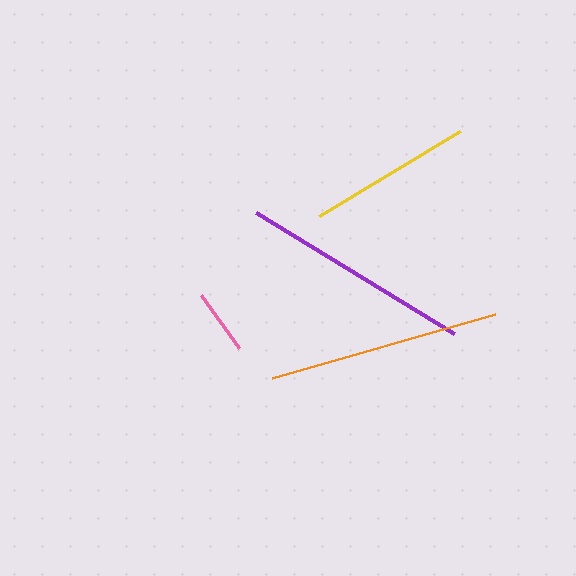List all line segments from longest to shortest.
From longest to shortest: orange, purple, yellow, pink.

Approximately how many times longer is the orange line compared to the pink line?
The orange line is approximately 3.6 times the length of the pink line.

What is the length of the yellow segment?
The yellow segment is approximately 164 pixels long.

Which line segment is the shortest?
The pink line is the shortest at approximately 65 pixels.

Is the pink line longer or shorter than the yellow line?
The yellow line is longer than the pink line.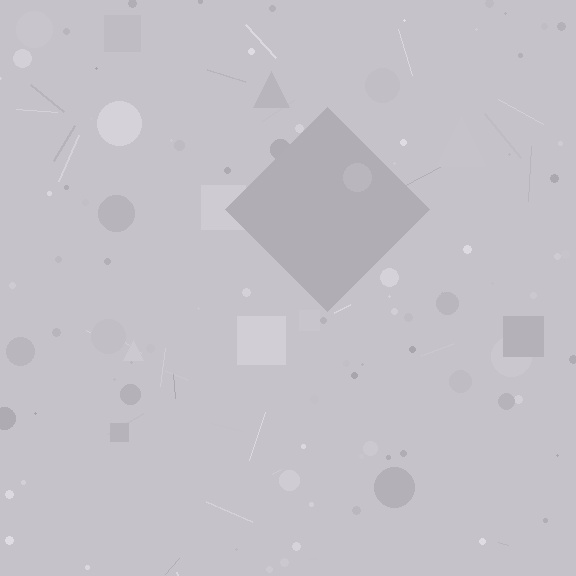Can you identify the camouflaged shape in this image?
The camouflaged shape is a diamond.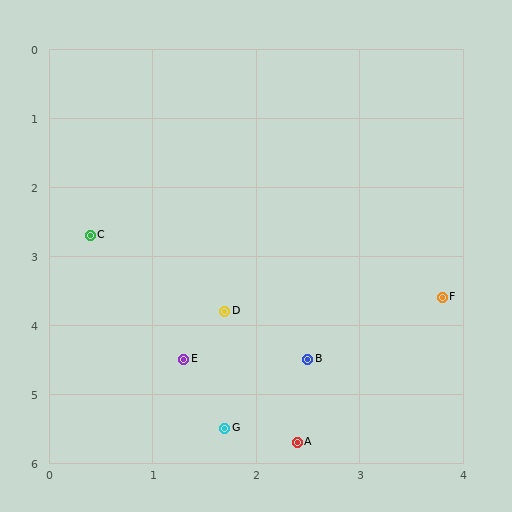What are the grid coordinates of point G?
Point G is at approximately (1.7, 5.5).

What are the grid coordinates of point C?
Point C is at approximately (0.4, 2.7).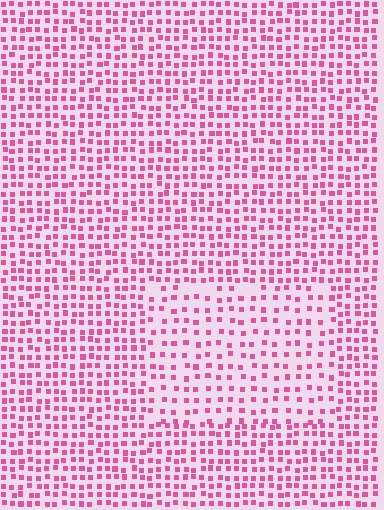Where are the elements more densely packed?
The elements are more densely packed outside the rectangle boundary.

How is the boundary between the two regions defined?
The boundary is defined by a change in element density (approximately 1.7x ratio). All elements are the same color, size, and shape.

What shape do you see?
I see a rectangle.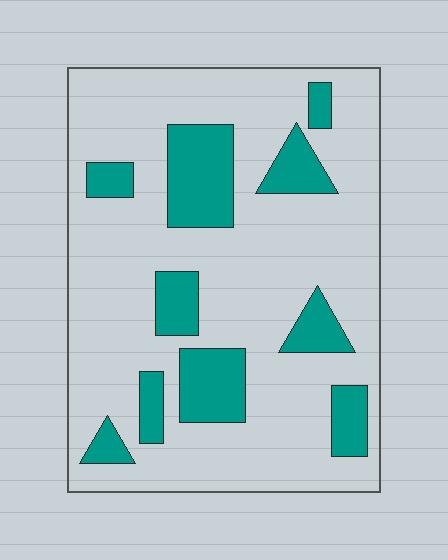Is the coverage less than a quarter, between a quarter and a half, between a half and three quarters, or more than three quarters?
Less than a quarter.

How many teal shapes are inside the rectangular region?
10.